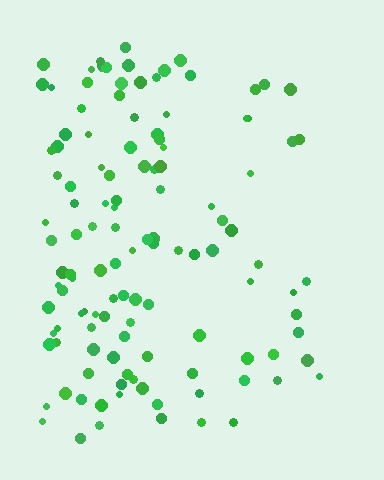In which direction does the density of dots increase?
From right to left, with the left side densest.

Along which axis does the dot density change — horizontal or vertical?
Horizontal.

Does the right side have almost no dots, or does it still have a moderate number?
Still a moderate number, just noticeably fewer than the left.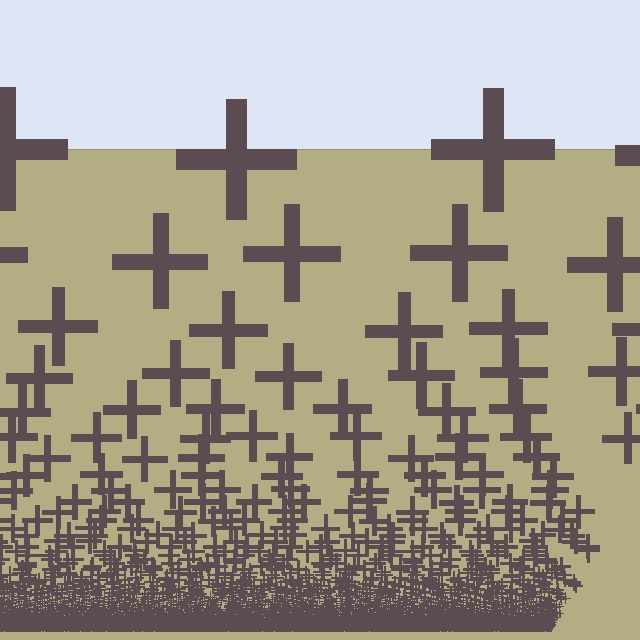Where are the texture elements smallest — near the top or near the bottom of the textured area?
Near the bottom.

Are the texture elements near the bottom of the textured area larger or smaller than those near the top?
Smaller. The gradient is inverted — elements near the bottom are smaller and denser.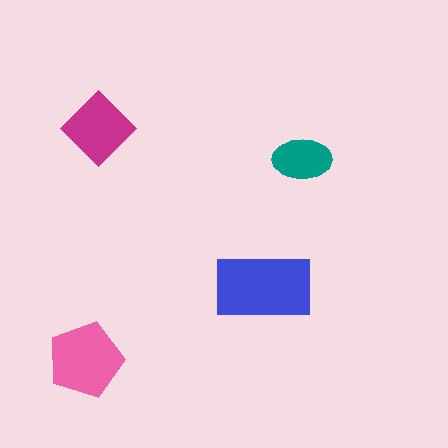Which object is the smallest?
The teal ellipse.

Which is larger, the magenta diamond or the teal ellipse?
The magenta diamond.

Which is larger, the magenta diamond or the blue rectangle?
The blue rectangle.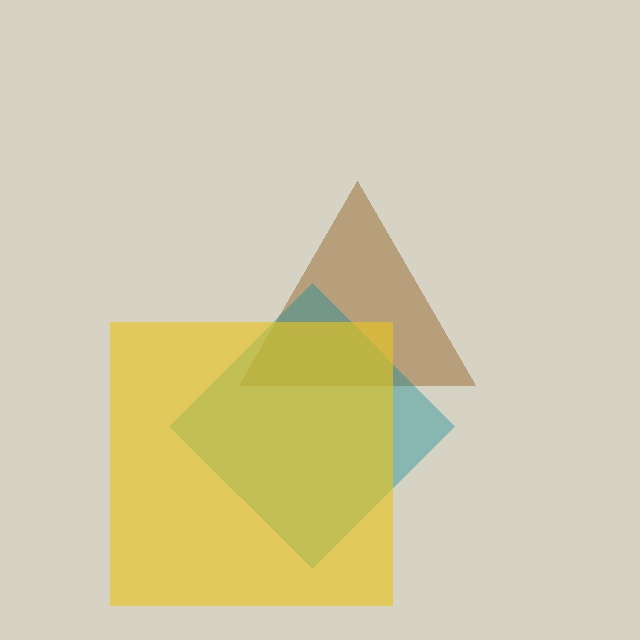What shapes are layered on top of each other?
The layered shapes are: a brown triangle, a teal diamond, a yellow square.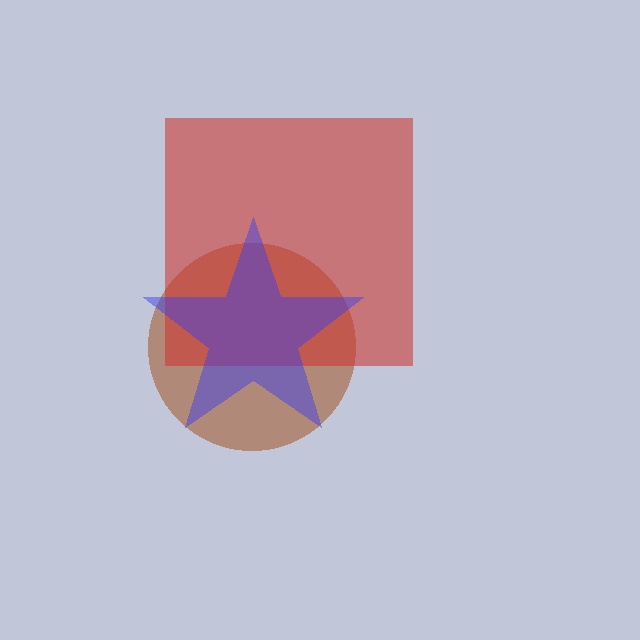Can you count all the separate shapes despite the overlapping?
Yes, there are 3 separate shapes.